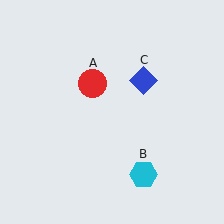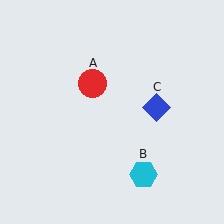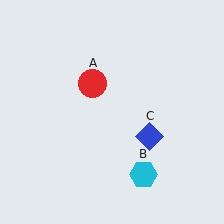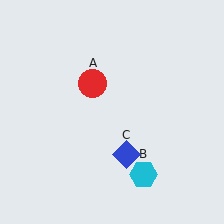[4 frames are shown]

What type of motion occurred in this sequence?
The blue diamond (object C) rotated clockwise around the center of the scene.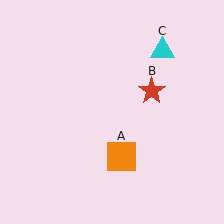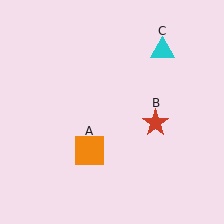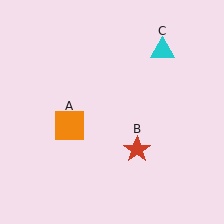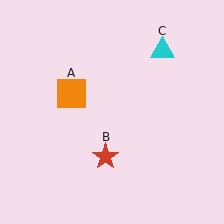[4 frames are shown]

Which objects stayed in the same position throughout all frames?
Cyan triangle (object C) remained stationary.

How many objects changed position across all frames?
2 objects changed position: orange square (object A), red star (object B).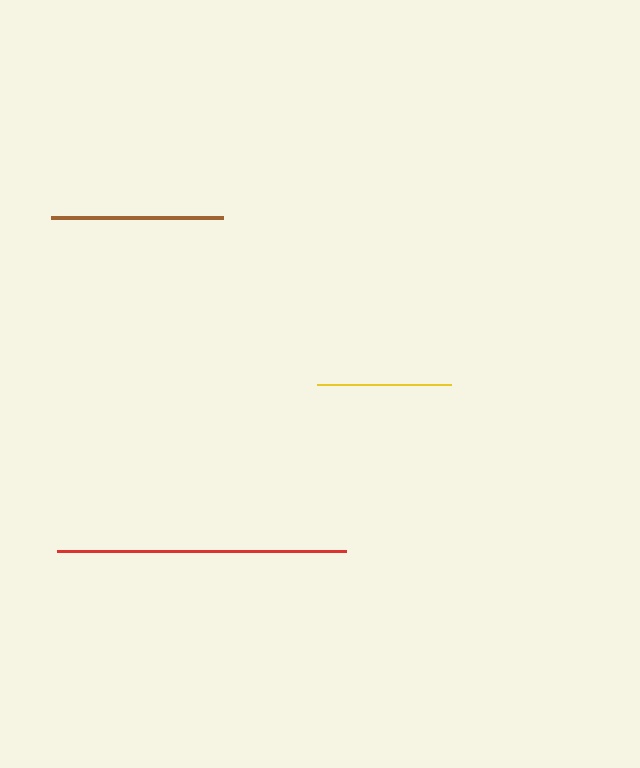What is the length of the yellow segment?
The yellow segment is approximately 134 pixels long.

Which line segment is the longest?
The red line is the longest at approximately 288 pixels.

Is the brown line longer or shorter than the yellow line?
The brown line is longer than the yellow line.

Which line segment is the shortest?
The yellow line is the shortest at approximately 134 pixels.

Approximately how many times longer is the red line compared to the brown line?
The red line is approximately 1.7 times the length of the brown line.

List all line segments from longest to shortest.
From longest to shortest: red, brown, yellow.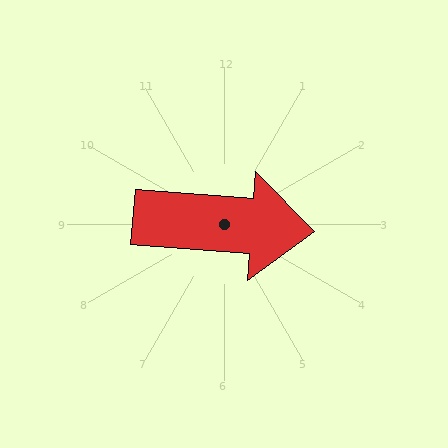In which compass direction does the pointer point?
East.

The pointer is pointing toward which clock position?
Roughly 3 o'clock.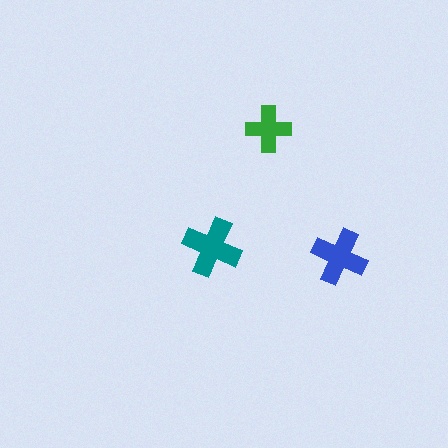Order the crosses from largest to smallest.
the teal one, the blue one, the green one.